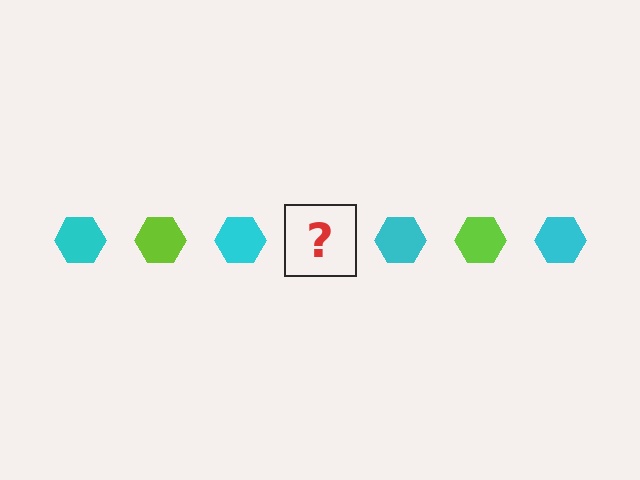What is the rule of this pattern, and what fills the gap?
The rule is that the pattern cycles through cyan, lime hexagons. The gap should be filled with a lime hexagon.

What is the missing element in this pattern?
The missing element is a lime hexagon.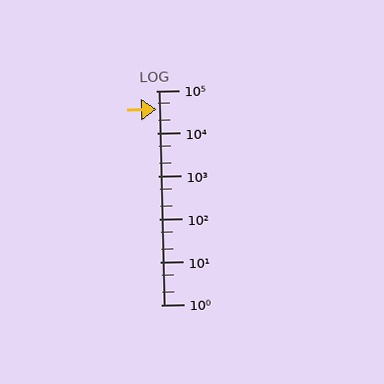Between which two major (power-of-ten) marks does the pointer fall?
The pointer is between 10000 and 100000.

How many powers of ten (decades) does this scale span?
The scale spans 5 decades, from 1 to 100000.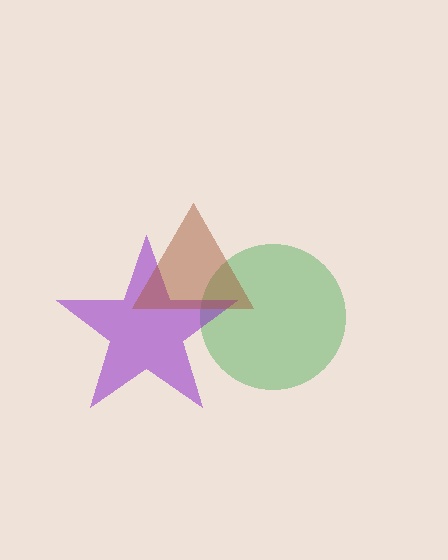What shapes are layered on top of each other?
The layered shapes are: a green circle, a purple star, a brown triangle.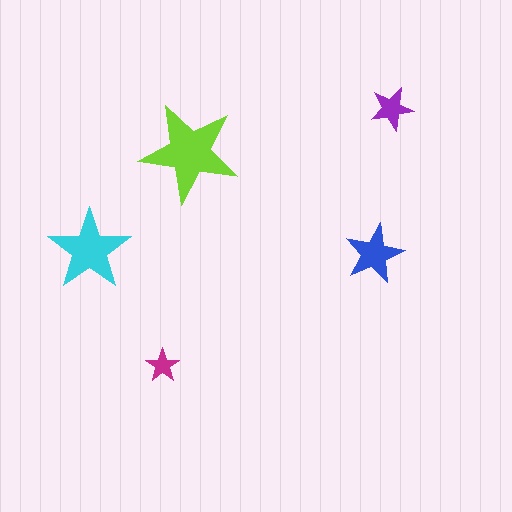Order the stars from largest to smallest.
the lime one, the cyan one, the blue one, the purple one, the magenta one.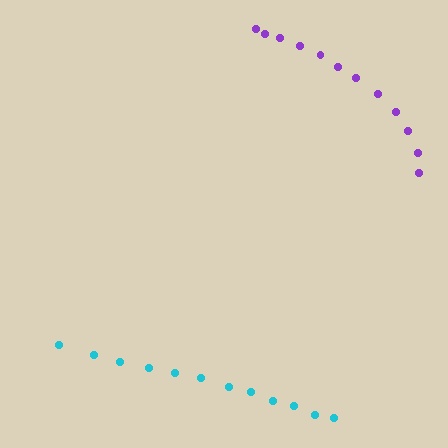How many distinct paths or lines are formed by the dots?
There are 2 distinct paths.